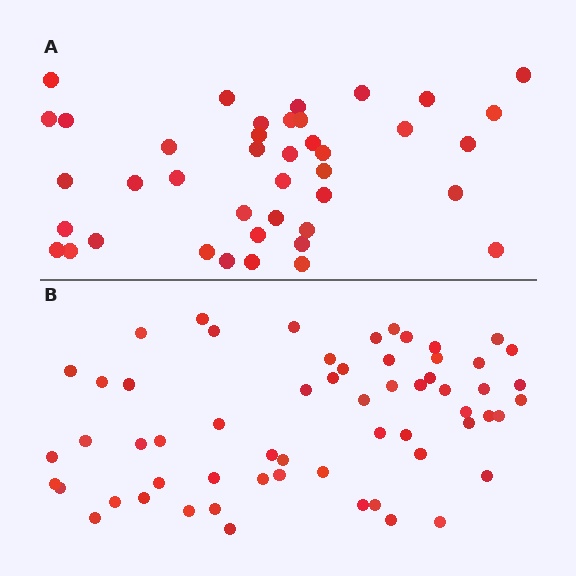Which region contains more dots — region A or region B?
Region B (the bottom region) has more dots.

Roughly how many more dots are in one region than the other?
Region B has approximately 20 more dots than region A.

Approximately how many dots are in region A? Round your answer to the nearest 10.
About 40 dots. (The exact count is 41, which rounds to 40.)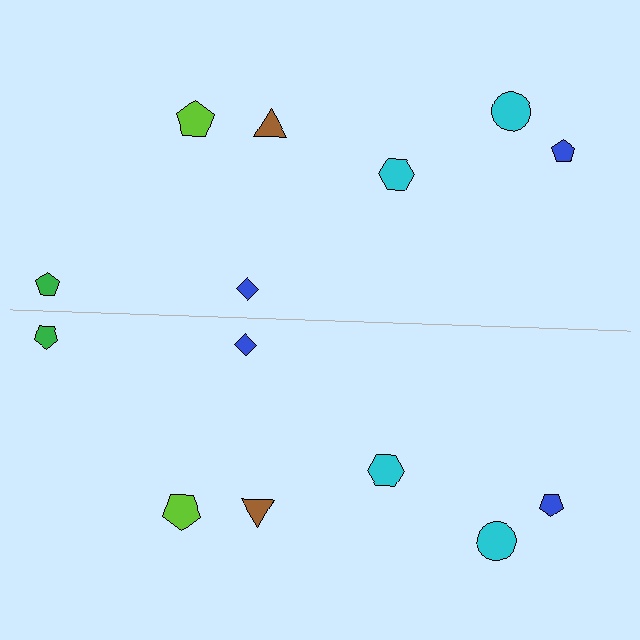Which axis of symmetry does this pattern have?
The pattern has a horizontal axis of symmetry running through the center of the image.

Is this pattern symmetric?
Yes, this pattern has bilateral (reflection) symmetry.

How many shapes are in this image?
There are 14 shapes in this image.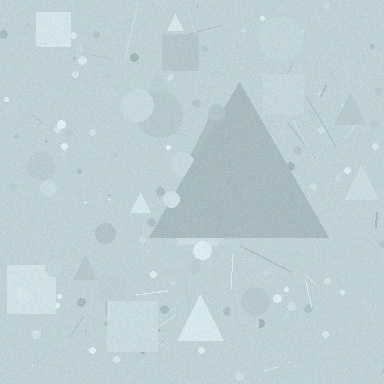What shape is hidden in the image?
A triangle is hidden in the image.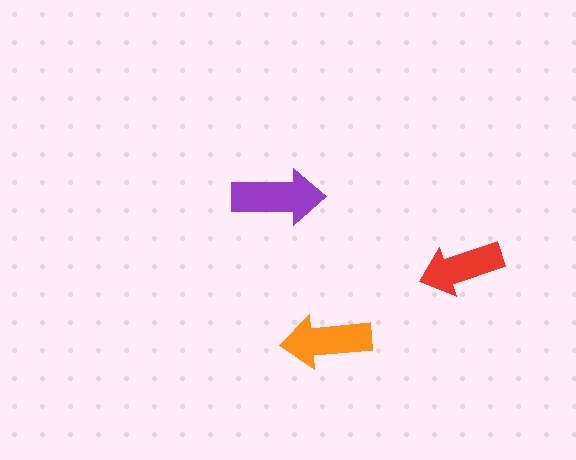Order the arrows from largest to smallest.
the purple one, the orange one, the red one.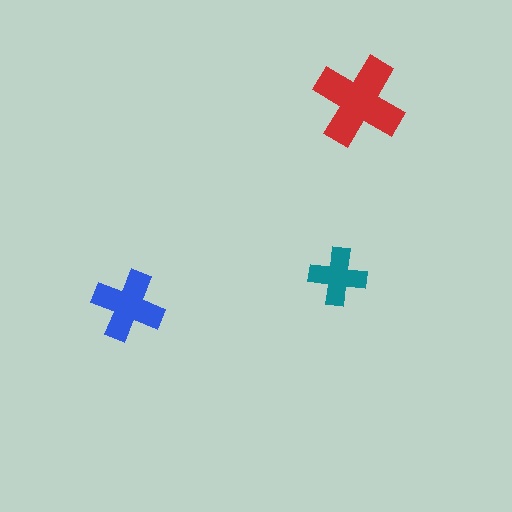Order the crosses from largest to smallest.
the red one, the blue one, the teal one.